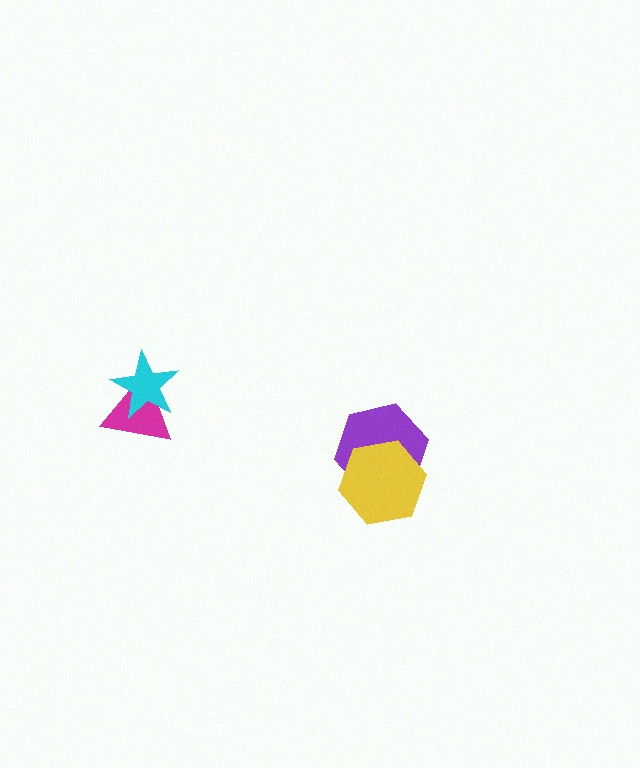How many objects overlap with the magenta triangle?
1 object overlaps with the magenta triangle.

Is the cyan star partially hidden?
No, no other shape covers it.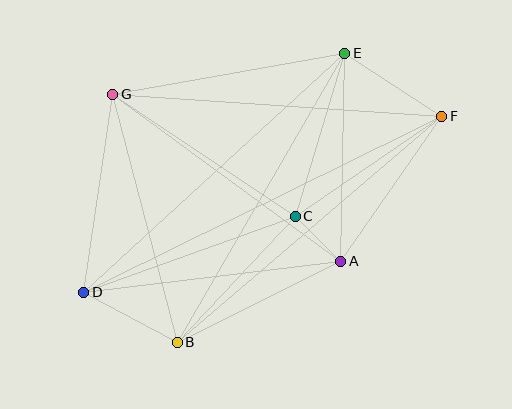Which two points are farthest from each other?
Points D and F are farthest from each other.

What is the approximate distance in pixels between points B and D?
The distance between B and D is approximately 106 pixels.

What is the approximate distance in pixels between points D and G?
The distance between D and G is approximately 200 pixels.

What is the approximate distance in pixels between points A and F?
The distance between A and F is approximately 177 pixels.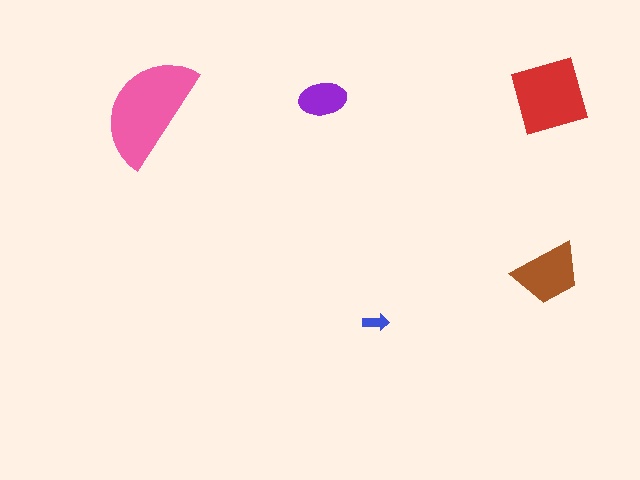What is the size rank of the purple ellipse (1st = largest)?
4th.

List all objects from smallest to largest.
The blue arrow, the purple ellipse, the brown trapezoid, the red square, the pink semicircle.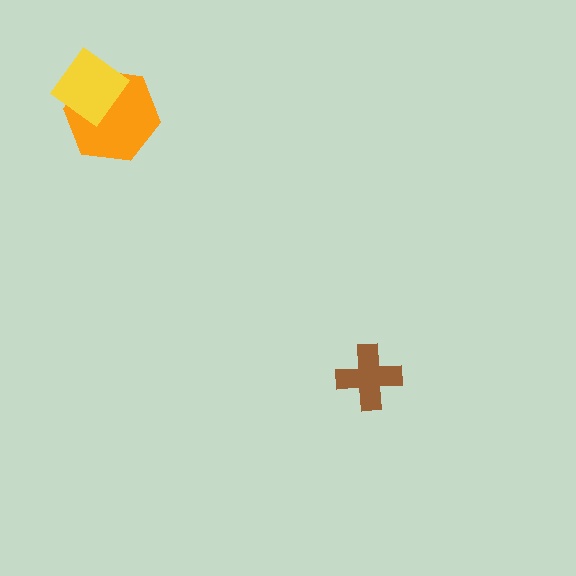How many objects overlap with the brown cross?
0 objects overlap with the brown cross.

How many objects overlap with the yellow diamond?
1 object overlaps with the yellow diamond.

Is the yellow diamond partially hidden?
No, no other shape covers it.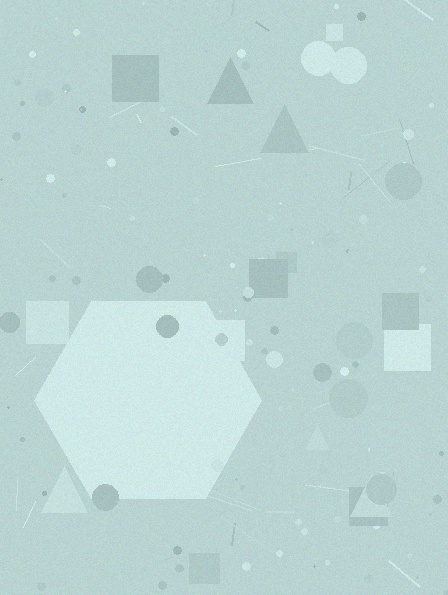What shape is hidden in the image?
A hexagon is hidden in the image.